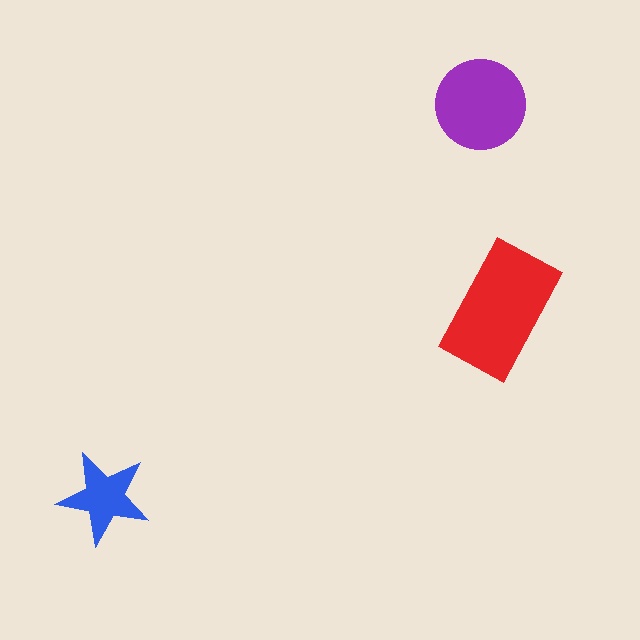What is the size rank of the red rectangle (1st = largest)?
1st.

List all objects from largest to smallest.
The red rectangle, the purple circle, the blue star.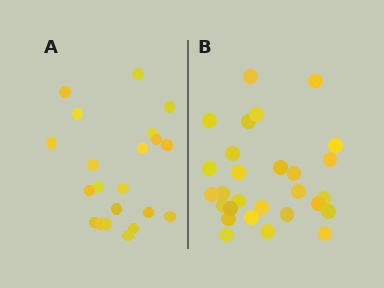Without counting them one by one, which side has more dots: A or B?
Region B (the right region) has more dots.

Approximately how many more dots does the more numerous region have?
Region B has roughly 8 or so more dots than region A.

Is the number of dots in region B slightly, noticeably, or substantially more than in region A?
Region B has noticeably more, but not dramatically so. The ratio is roughly 1.3 to 1.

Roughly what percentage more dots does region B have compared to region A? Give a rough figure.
About 35% more.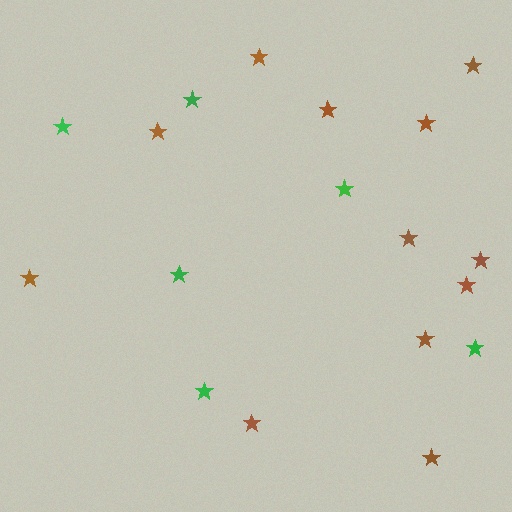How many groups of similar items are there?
There are 2 groups: one group of green stars (6) and one group of brown stars (12).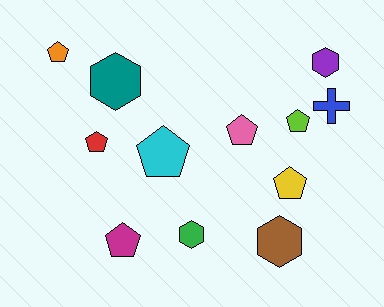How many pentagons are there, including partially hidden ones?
There are 7 pentagons.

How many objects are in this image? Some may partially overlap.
There are 12 objects.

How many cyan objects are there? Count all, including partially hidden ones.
There is 1 cyan object.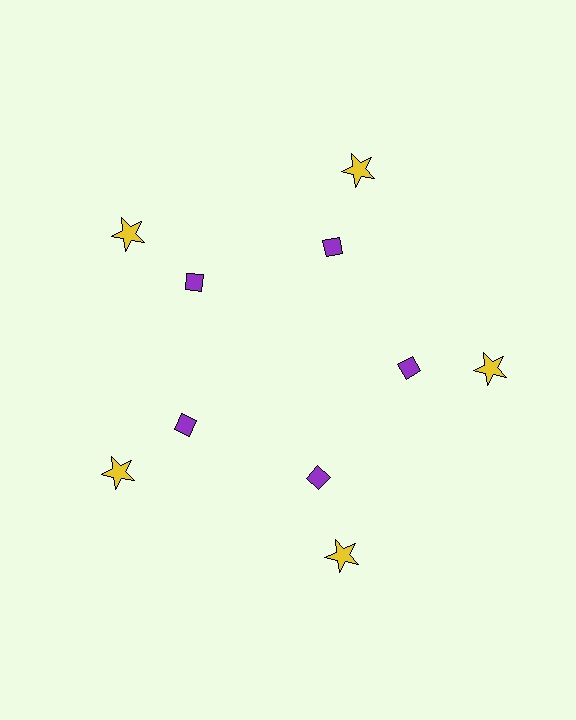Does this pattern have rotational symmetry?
Yes, this pattern has 5-fold rotational symmetry. It looks the same after rotating 72 degrees around the center.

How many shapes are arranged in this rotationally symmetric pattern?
There are 10 shapes, arranged in 5 groups of 2.